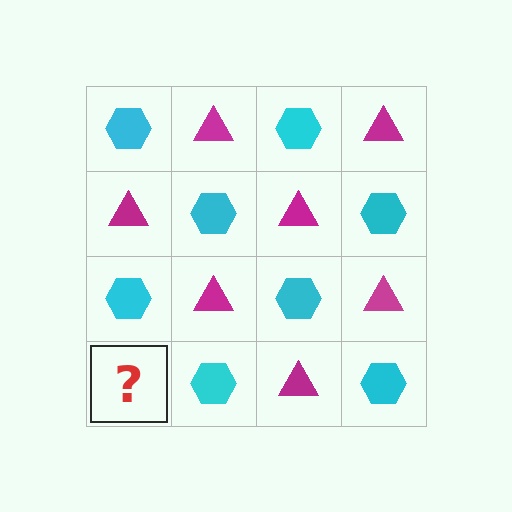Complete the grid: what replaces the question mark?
The question mark should be replaced with a magenta triangle.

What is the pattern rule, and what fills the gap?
The rule is that it alternates cyan hexagon and magenta triangle in a checkerboard pattern. The gap should be filled with a magenta triangle.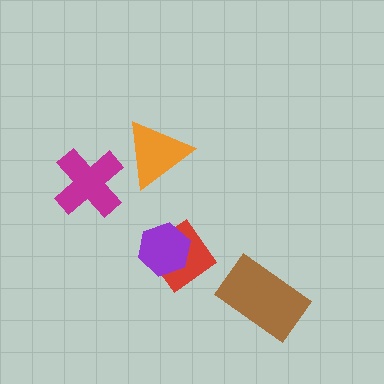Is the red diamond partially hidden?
Yes, it is partially covered by another shape.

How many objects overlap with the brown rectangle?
0 objects overlap with the brown rectangle.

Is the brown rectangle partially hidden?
No, no other shape covers it.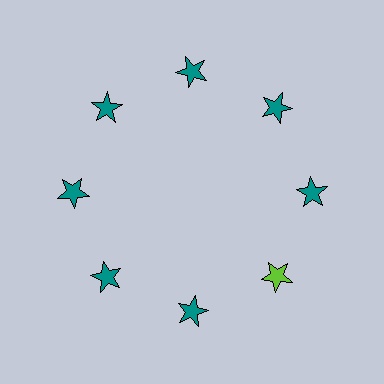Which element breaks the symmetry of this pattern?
The lime star at roughly the 4 o'clock position breaks the symmetry. All other shapes are teal stars.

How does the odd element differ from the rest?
It has a different color: lime instead of teal.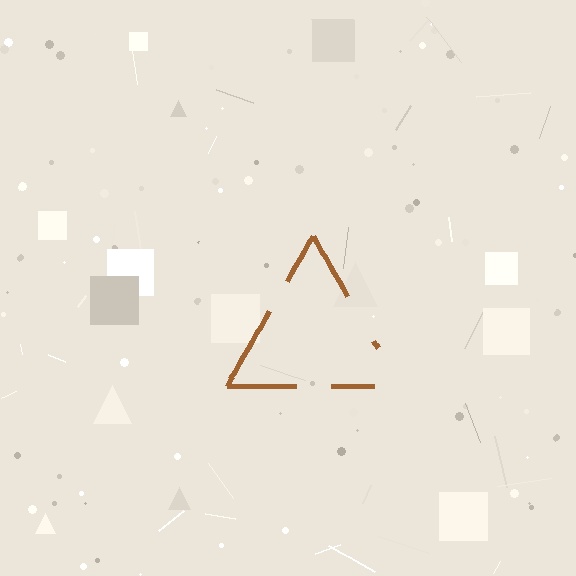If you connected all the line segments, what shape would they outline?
They would outline a triangle.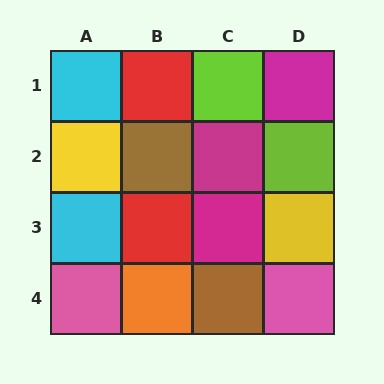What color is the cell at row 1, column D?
Magenta.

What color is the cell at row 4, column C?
Brown.